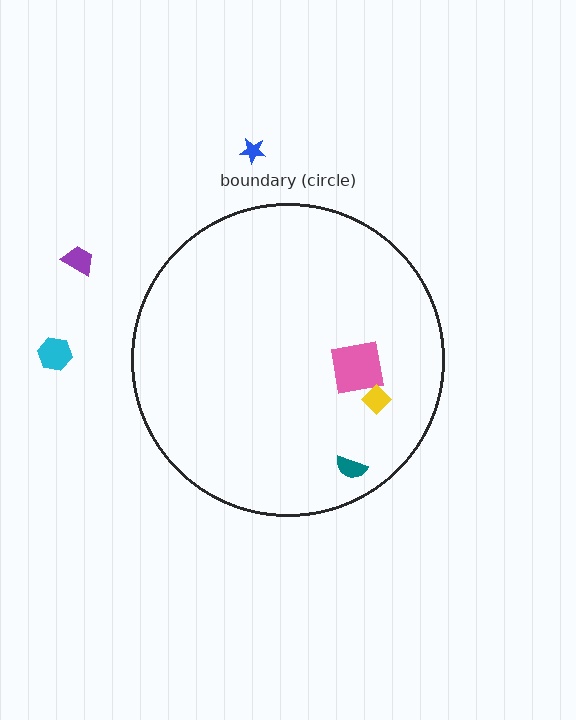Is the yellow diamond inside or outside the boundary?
Inside.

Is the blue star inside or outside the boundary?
Outside.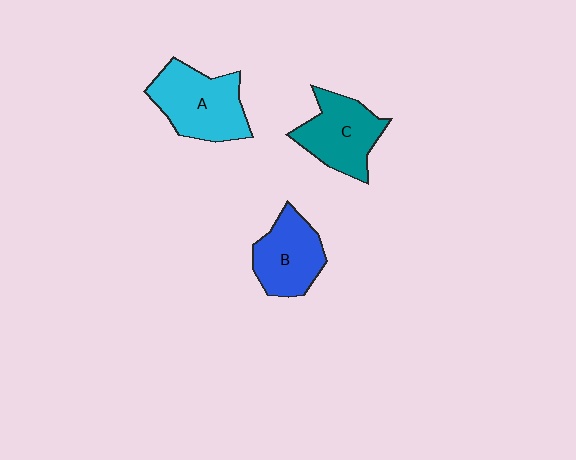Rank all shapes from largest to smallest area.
From largest to smallest: A (cyan), C (teal), B (blue).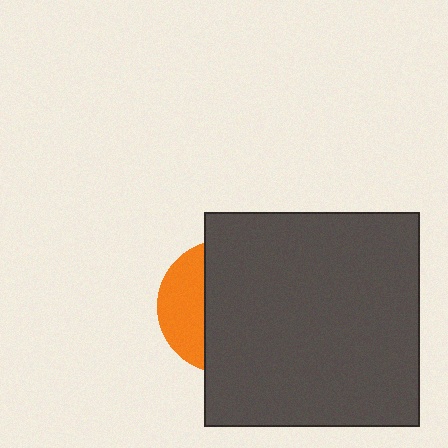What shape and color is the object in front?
The object in front is a dark gray square.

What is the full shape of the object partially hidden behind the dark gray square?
The partially hidden object is an orange circle.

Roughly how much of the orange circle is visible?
A small part of it is visible (roughly 31%).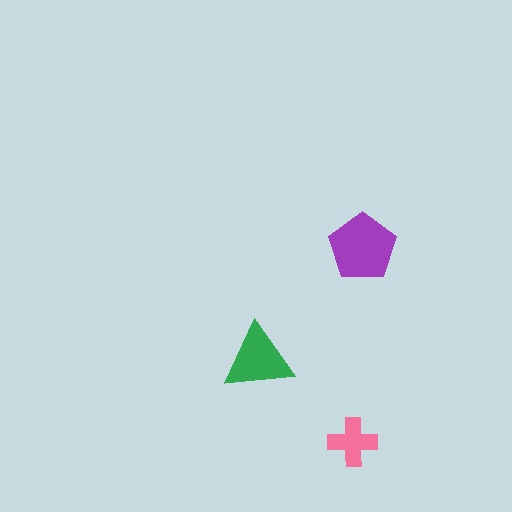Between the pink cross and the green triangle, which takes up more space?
The green triangle.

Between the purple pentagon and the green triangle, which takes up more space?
The purple pentagon.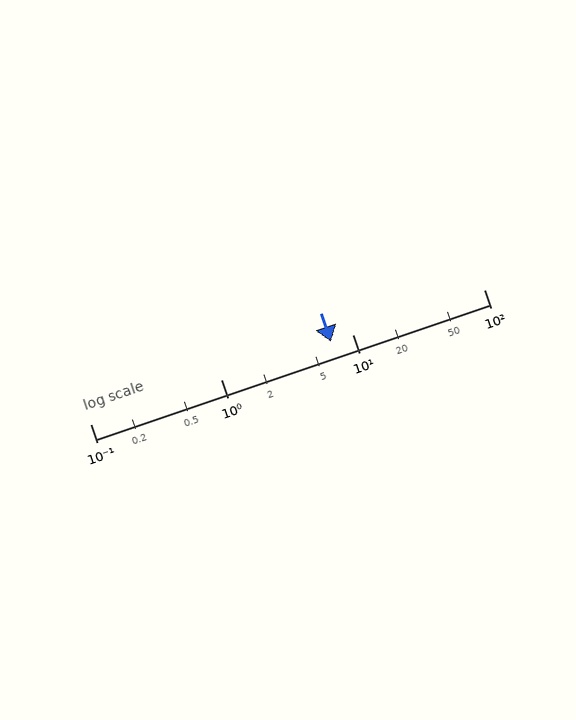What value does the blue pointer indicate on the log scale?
The pointer indicates approximately 6.9.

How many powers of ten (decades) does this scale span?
The scale spans 3 decades, from 0.1 to 100.